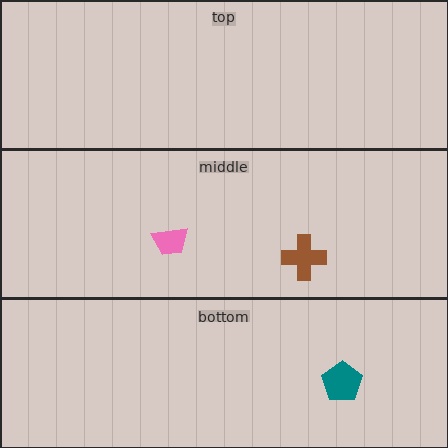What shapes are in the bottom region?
The teal pentagon.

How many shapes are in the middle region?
2.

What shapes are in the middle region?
The pink trapezoid, the brown cross.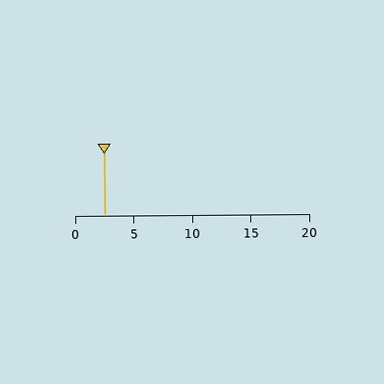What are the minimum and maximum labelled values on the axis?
The axis runs from 0 to 20.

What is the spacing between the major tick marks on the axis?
The major ticks are spaced 5 apart.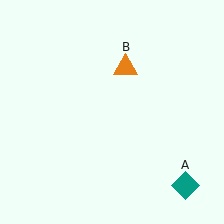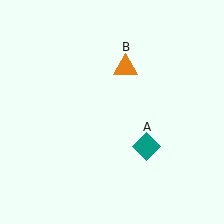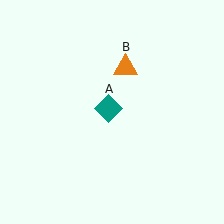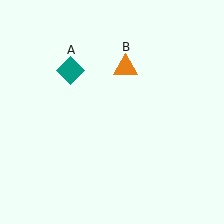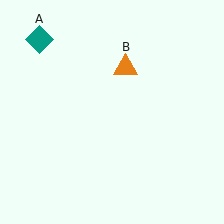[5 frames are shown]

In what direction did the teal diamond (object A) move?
The teal diamond (object A) moved up and to the left.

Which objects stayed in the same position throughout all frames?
Orange triangle (object B) remained stationary.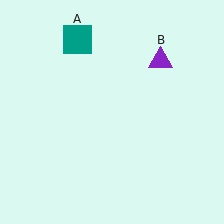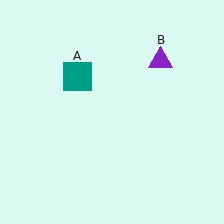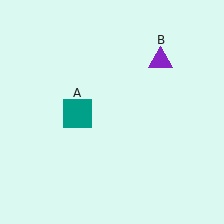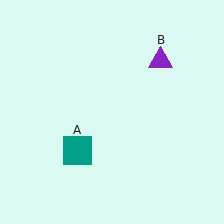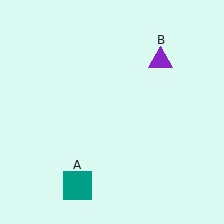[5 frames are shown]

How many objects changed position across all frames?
1 object changed position: teal square (object A).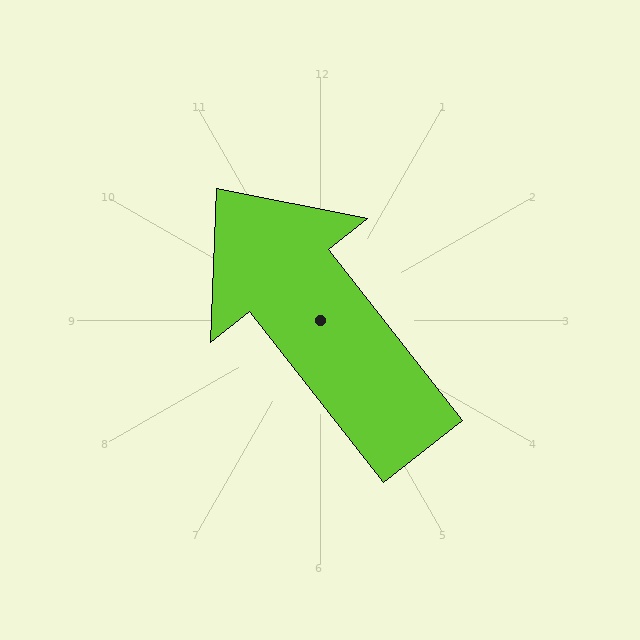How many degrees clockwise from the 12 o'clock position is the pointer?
Approximately 322 degrees.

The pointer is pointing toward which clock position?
Roughly 11 o'clock.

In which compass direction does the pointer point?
Northwest.